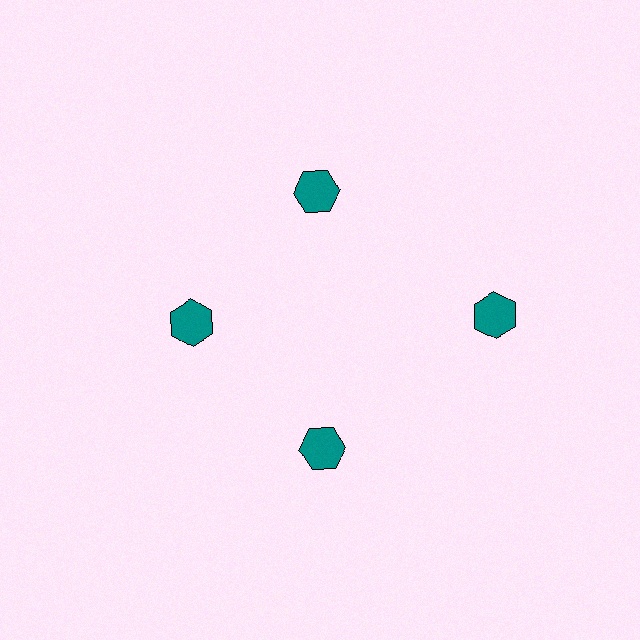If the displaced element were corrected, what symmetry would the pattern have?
It would have 4-fold rotational symmetry — the pattern would map onto itself every 90 degrees.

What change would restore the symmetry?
The symmetry would be restored by moving it inward, back onto the ring so that all 4 hexagons sit at equal angles and equal distance from the center.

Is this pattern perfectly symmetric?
No. The 4 teal hexagons are arranged in a ring, but one element near the 3 o'clock position is pushed outward from the center, breaking the 4-fold rotational symmetry.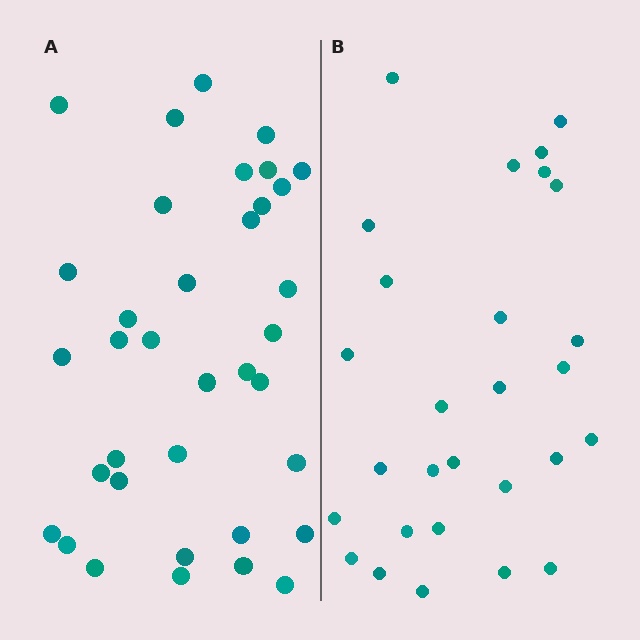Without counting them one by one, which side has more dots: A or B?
Region A (the left region) has more dots.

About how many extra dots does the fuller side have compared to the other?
Region A has roughly 8 or so more dots than region B.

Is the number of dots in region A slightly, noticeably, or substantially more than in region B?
Region A has noticeably more, but not dramatically so. The ratio is roughly 1.3 to 1.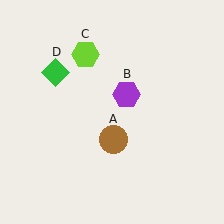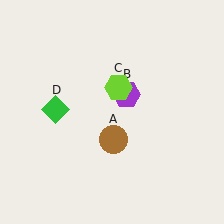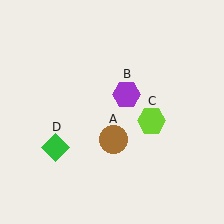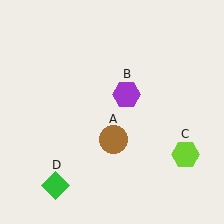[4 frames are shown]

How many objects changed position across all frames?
2 objects changed position: lime hexagon (object C), green diamond (object D).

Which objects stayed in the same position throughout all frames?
Brown circle (object A) and purple hexagon (object B) remained stationary.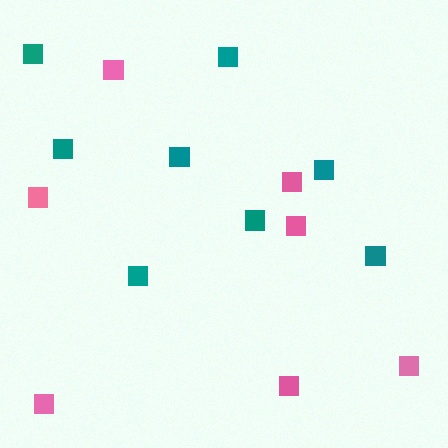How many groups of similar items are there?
There are 2 groups: one group of teal squares (8) and one group of pink squares (7).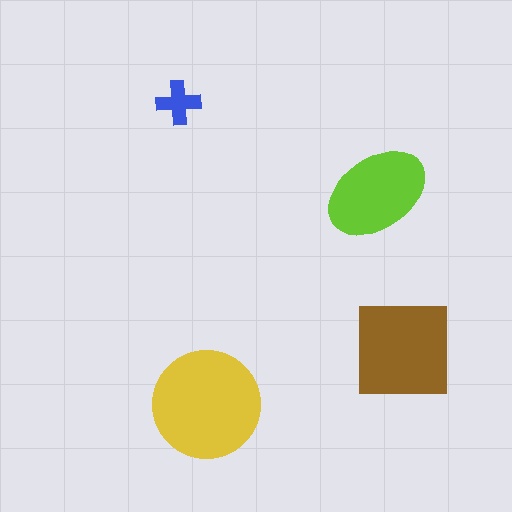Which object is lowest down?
The yellow circle is bottommost.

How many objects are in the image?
There are 4 objects in the image.